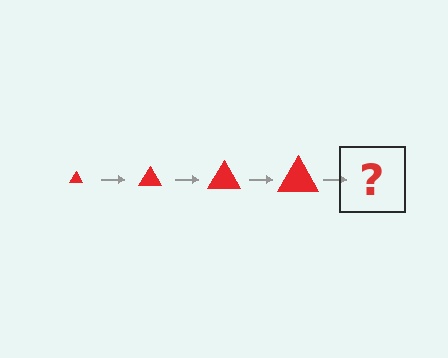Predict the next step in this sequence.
The next step is a red triangle, larger than the previous one.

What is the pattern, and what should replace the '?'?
The pattern is that the triangle gets progressively larger each step. The '?' should be a red triangle, larger than the previous one.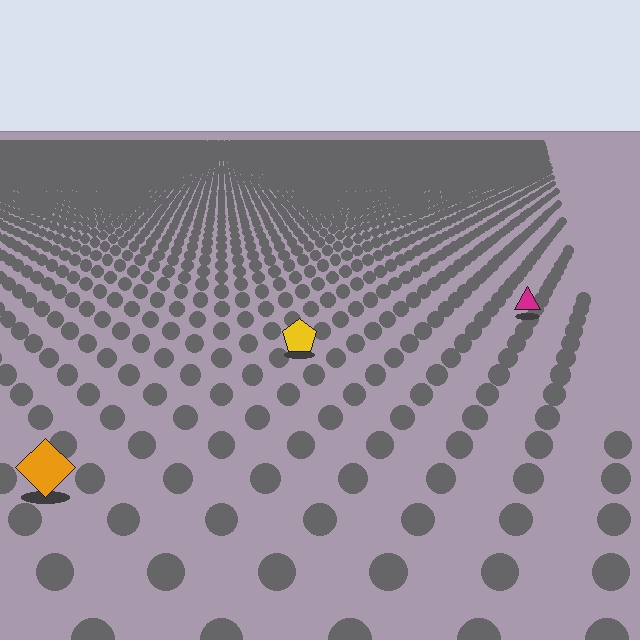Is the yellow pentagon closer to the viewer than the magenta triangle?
Yes. The yellow pentagon is closer — you can tell from the texture gradient: the ground texture is coarser near it.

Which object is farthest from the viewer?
The magenta triangle is farthest from the viewer. It appears smaller and the ground texture around it is denser.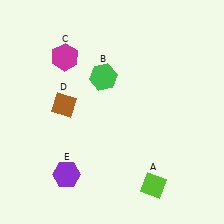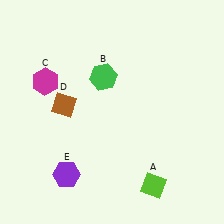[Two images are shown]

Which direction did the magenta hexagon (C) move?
The magenta hexagon (C) moved down.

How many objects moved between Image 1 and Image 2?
1 object moved between the two images.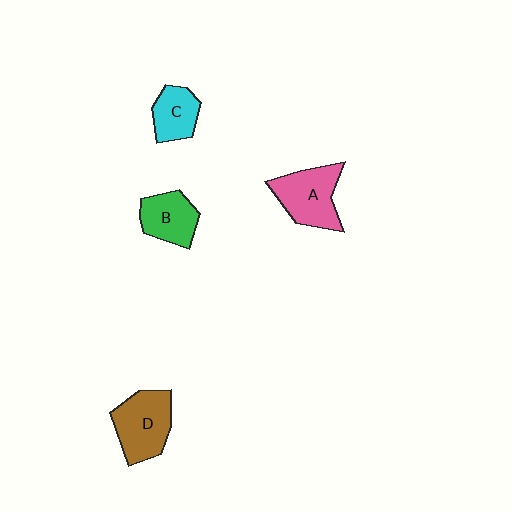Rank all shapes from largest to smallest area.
From largest to smallest: D (brown), A (pink), B (green), C (cyan).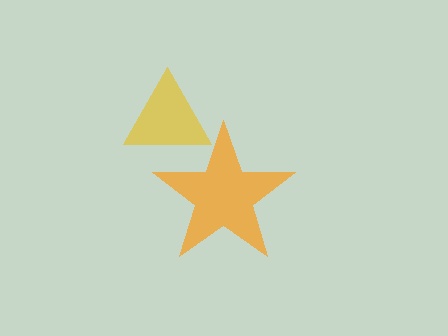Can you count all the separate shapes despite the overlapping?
Yes, there are 2 separate shapes.